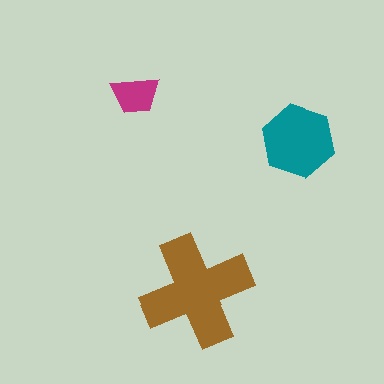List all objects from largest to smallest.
The brown cross, the teal hexagon, the magenta trapezoid.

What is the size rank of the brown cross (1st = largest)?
1st.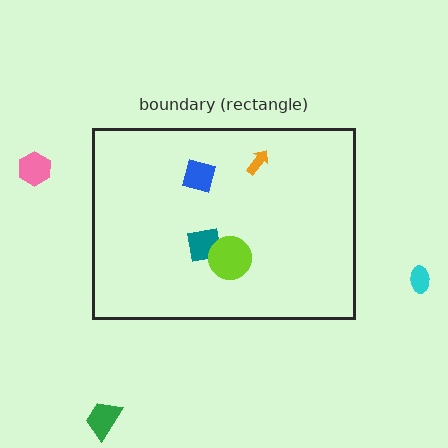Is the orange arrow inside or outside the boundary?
Inside.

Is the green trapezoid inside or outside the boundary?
Outside.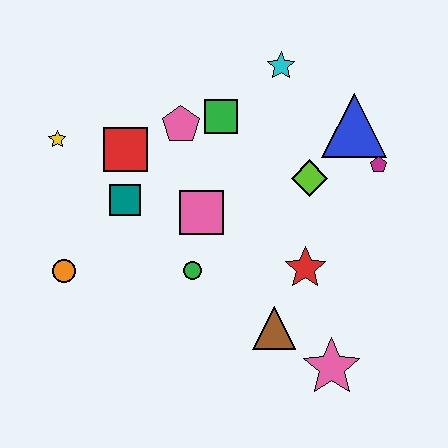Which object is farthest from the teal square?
The pink star is farthest from the teal square.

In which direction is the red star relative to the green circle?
The red star is to the right of the green circle.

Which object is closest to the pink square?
The green circle is closest to the pink square.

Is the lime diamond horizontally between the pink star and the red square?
Yes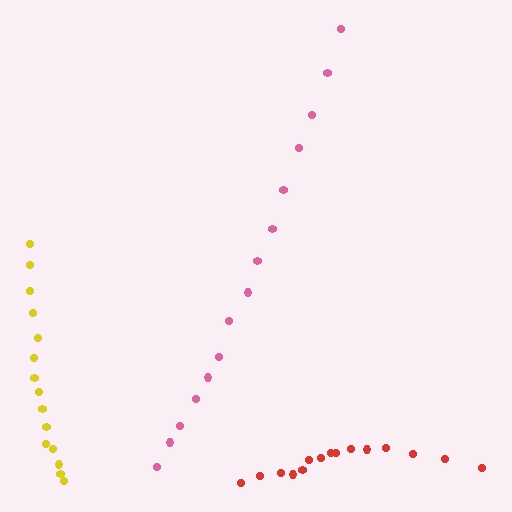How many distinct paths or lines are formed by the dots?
There are 3 distinct paths.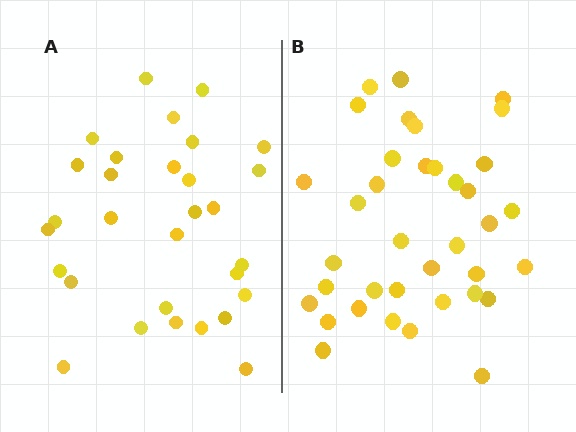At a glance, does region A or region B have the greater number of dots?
Region B (the right region) has more dots.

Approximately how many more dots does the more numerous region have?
Region B has roughly 8 or so more dots than region A.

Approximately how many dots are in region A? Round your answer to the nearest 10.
About 30 dots.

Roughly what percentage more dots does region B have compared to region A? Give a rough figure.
About 25% more.